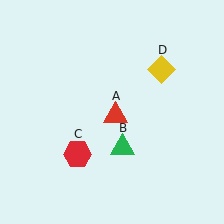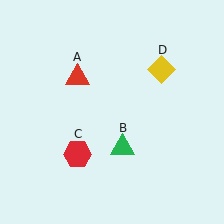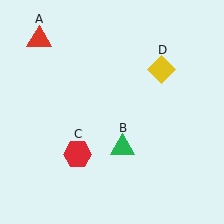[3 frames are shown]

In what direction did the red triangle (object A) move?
The red triangle (object A) moved up and to the left.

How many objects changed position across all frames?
1 object changed position: red triangle (object A).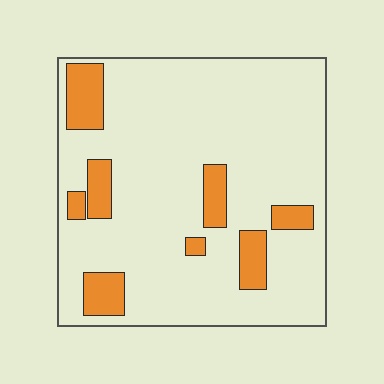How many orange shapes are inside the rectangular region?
8.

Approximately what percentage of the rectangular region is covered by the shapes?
Approximately 15%.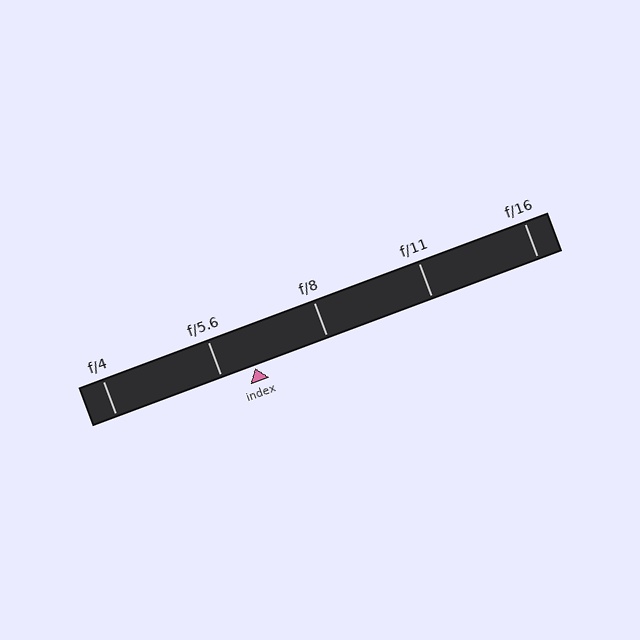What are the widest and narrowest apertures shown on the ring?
The widest aperture shown is f/4 and the narrowest is f/16.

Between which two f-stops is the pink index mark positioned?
The index mark is between f/5.6 and f/8.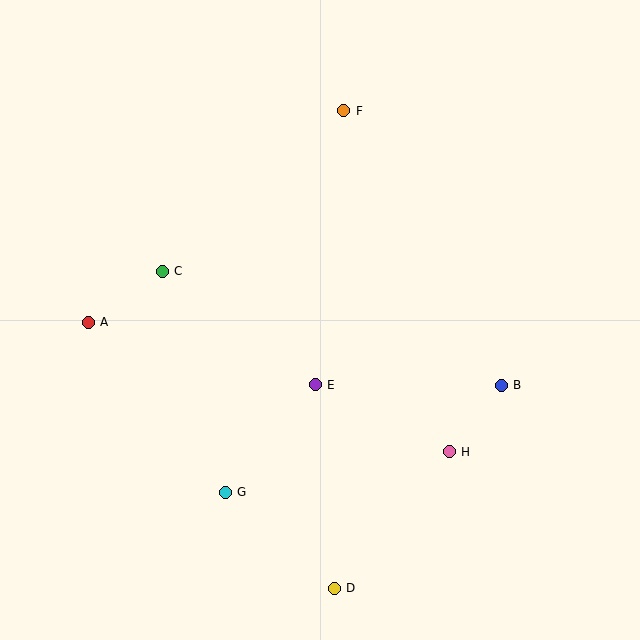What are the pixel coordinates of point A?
Point A is at (88, 322).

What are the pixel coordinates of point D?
Point D is at (334, 588).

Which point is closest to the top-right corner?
Point F is closest to the top-right corner.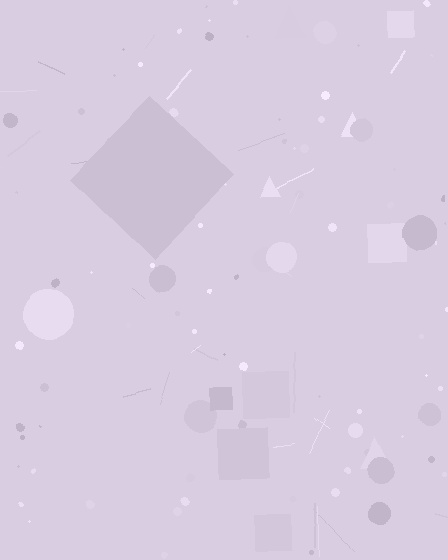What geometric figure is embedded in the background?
A diamond is embedded in the background.